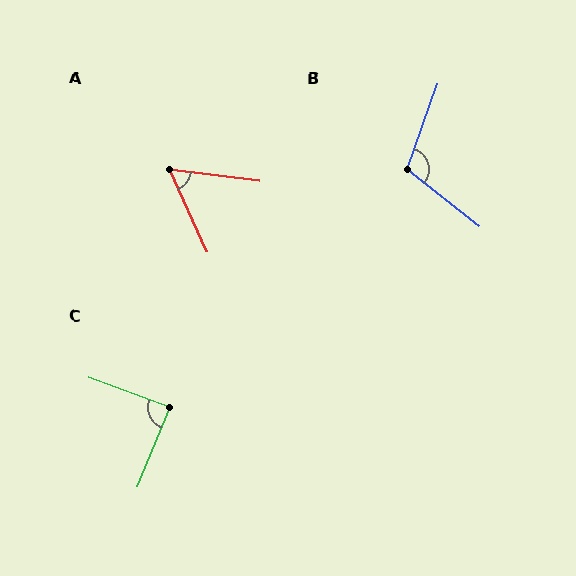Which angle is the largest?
B, at approximately 109 degrees.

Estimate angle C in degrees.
Approximately 88 degrees.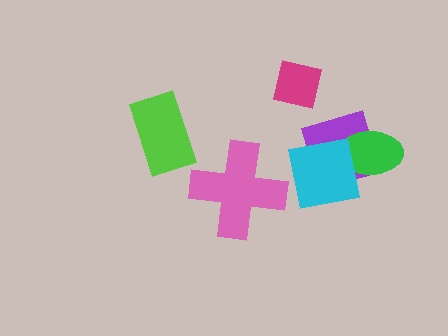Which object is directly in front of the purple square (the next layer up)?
The green ellipse is directly in front of the purple square.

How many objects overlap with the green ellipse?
2 objects overlap with the green ellipse.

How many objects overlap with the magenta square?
0 objects overlap with the magenta square.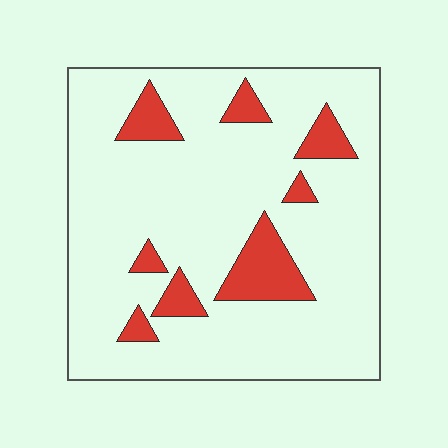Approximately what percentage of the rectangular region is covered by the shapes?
Approximately 15%.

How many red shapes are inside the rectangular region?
8.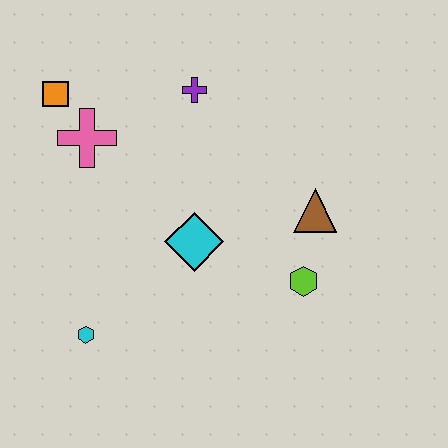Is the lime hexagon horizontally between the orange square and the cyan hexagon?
No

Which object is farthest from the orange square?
The lime hexagon is farthest from the orange square.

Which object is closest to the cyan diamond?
The lime hexagon is closest to the cyan diamond.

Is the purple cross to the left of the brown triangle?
Yes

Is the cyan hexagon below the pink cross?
Yes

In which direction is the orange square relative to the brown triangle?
The orange square is to the left of the brown triangle.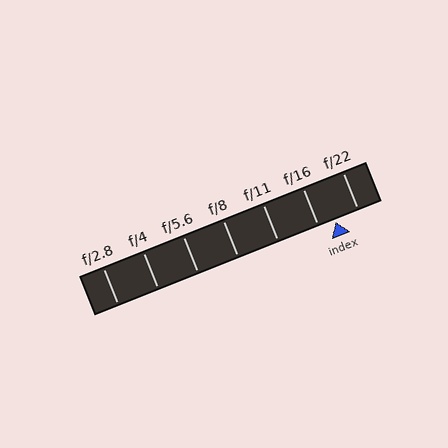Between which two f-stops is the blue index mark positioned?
The index mark is between f/16 and f/22.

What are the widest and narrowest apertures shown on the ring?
The widest aperture shown is f/2.8 and the narrowest is f/22.